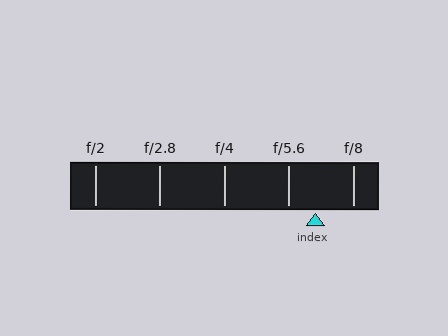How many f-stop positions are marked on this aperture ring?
There are 5 f-stop positions marked.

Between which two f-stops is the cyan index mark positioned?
The index mark is between f/5.6 and f/8.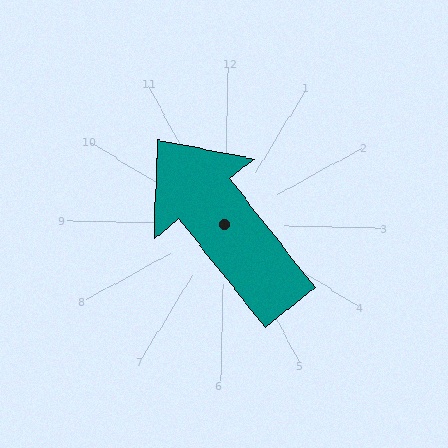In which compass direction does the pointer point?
Northwest.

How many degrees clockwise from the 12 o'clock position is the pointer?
Approximately 320 degrees.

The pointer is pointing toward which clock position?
Roughly 11 o'clock.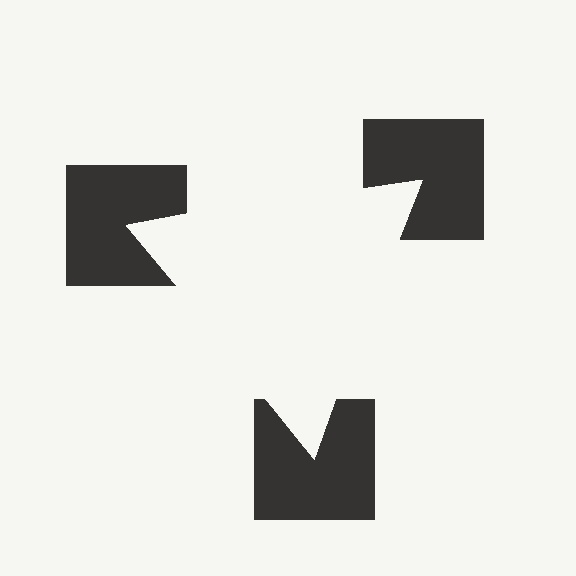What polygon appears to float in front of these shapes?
An illusory triangle — its edges are inferred from the aligned wedge cuts in the notched squares, not physically drawn.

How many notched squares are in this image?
There are 3 — one at each vertex of the illusory triangle.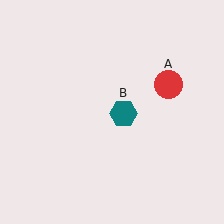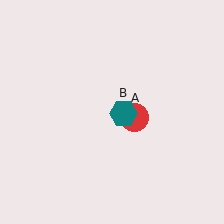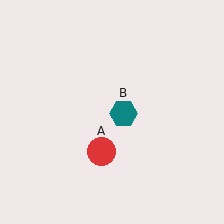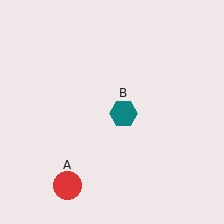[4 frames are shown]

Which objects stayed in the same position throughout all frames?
Teal hexagon (object B) remained stationary.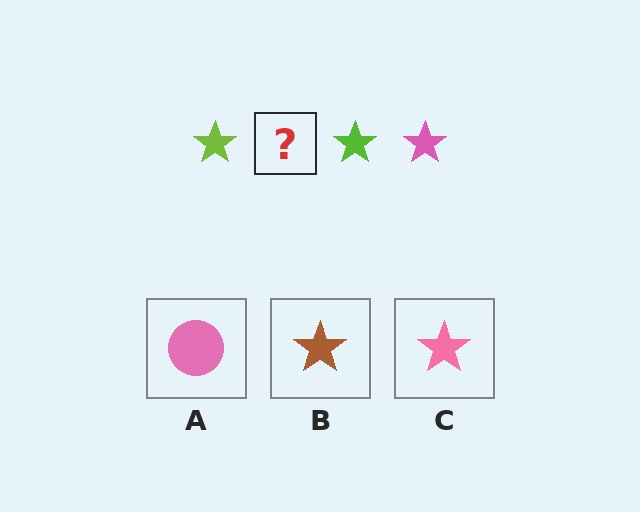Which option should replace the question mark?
Option C.